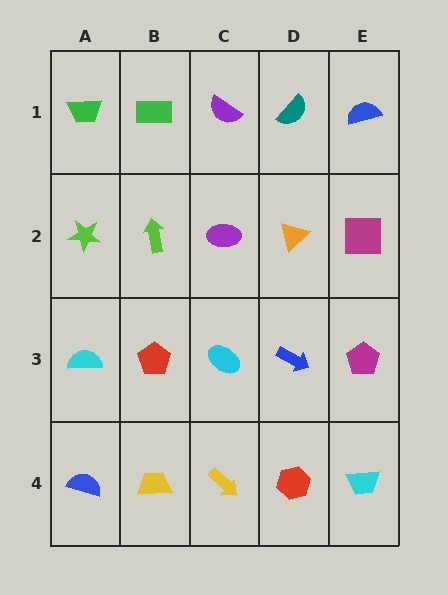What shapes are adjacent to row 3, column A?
A lime star (row 2, column A), a blue semicircle (row 4, column A), a red pentagon (row 3, column B).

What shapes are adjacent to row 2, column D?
A teal semicircle (row 1, column D), a blue arrow (row 3, column D), a purple ellipse (row 2, column C), a magenta square (row 2, column E).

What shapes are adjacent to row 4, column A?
A cyan semicircle (row 3, column A), a yellow trapezoid (row 4, column B).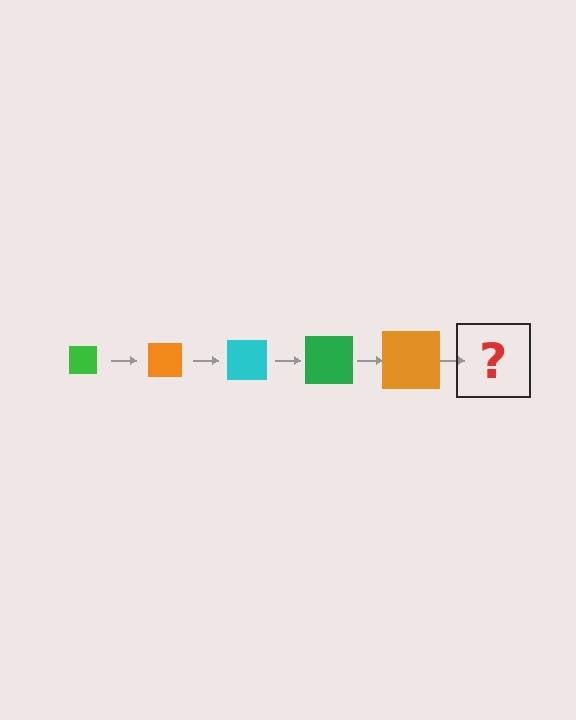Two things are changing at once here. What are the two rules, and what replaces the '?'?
The two rules are that the square grows larger each step and the color cycles through green, orange, and cyan. The '?' should be a cyan square, larger than the previous one.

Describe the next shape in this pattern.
It should be a cyan square, larger than the previous one.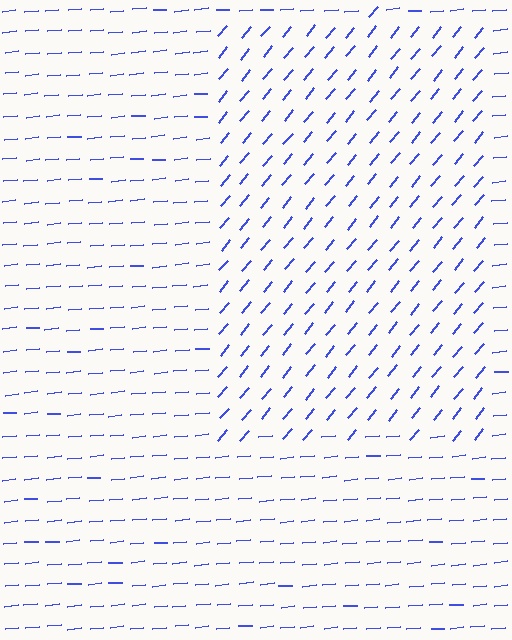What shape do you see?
I see a rectangle.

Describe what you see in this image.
The image is filled with small blue line segments. A rectangle region in the image has lines oriented differently from the surrounding lines, creating a visible texture boundary.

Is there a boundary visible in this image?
Yes, there is a texture boundary formed by a change in line orientation.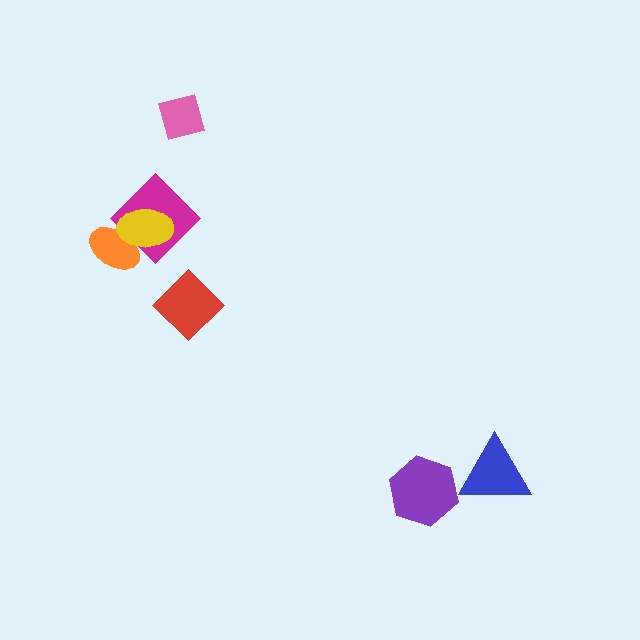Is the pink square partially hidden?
No, no other shape covers it.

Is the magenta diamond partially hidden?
Yes, it is partially covered by another shape.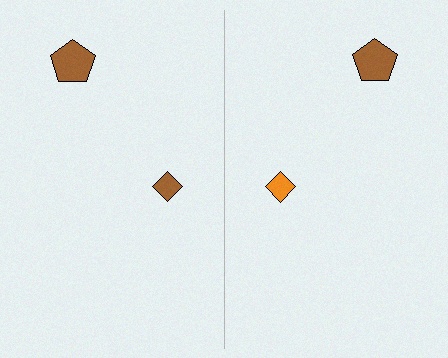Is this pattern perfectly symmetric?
No, the pattern is not perfectly symmetric. The orange diamond on the right side breaks the symmetry — its mirror counterpart is brown.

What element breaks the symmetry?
The orange diamond on the right side breaks the symmetry — its mirror counterpart is brown.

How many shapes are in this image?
There are 4 shapes in this image.